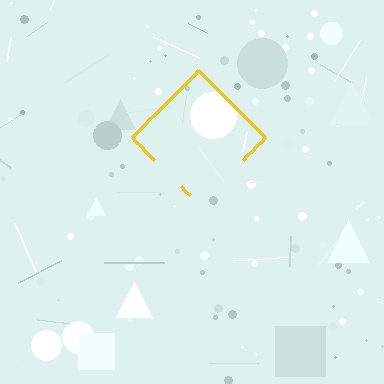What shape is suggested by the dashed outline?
The dashed outline suggests a diamond.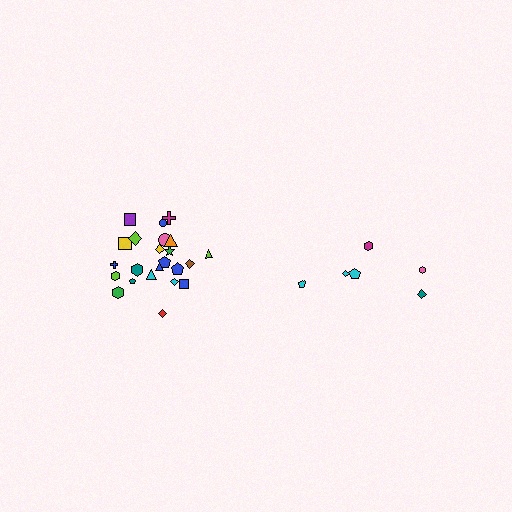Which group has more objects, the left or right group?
The left group.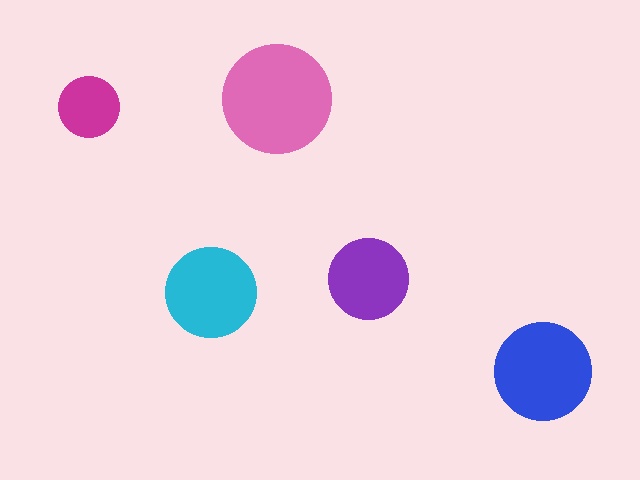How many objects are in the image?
There are 5 objects in the image.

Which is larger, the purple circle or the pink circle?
The pink one.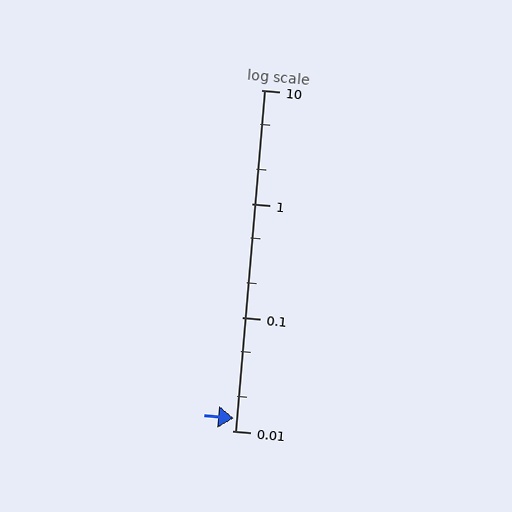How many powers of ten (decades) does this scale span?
The scale spans 3 decades, from 0.01 to 10.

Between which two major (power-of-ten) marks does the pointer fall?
The pointer is between 0.01 and 0.1.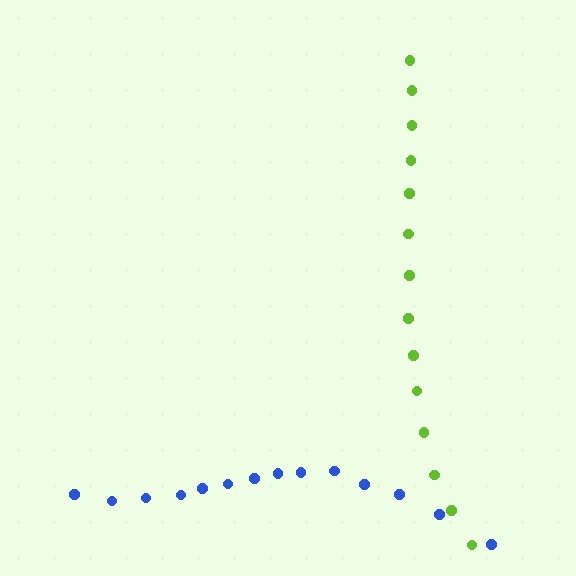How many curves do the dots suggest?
There are 2 distinct paths.